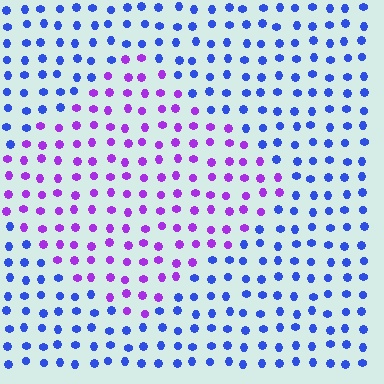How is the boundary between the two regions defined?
The boundary is defined purely by a slight shift in hue (about 52 degrees). Spacing, size, and orientation are identical on both sides.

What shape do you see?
I see a diamond.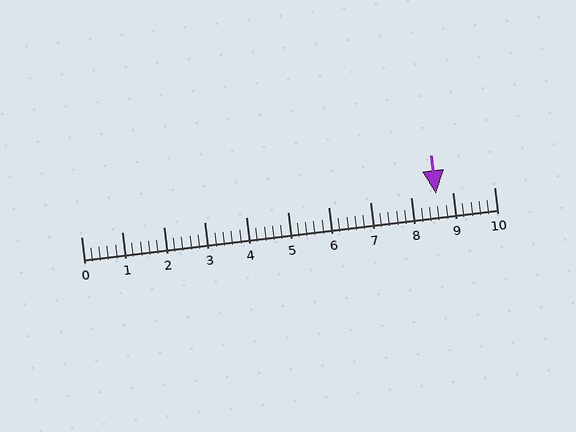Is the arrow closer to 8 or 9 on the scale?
The arrow is closer to 9.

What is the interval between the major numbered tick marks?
The major tick marks are spaced 1 units apart.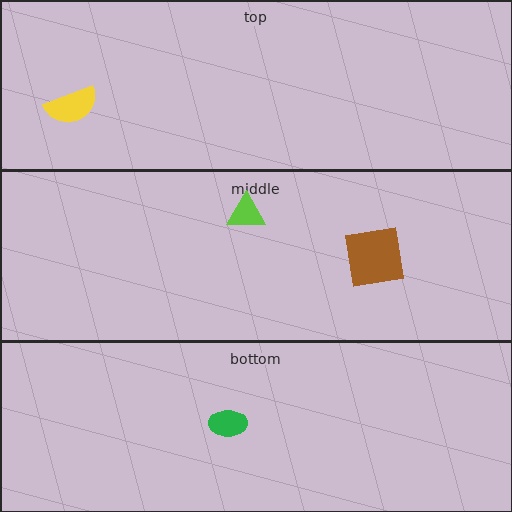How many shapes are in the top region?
1.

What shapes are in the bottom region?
The green ellipse.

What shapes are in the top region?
The yellow semicircle.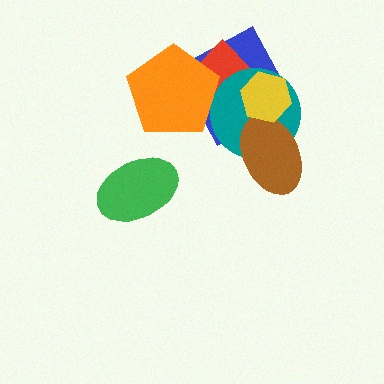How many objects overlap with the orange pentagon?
2 objects overlap with the orange pentagon.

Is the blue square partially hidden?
Yes, it is partially covered by another shape.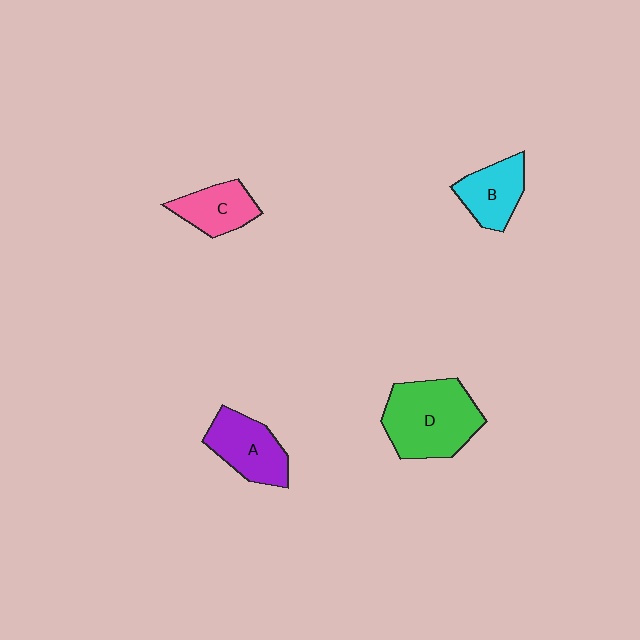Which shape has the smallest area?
Shape C (pink).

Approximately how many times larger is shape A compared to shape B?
Approximately 1.2 times.